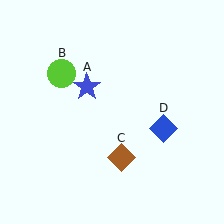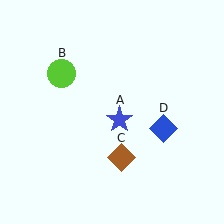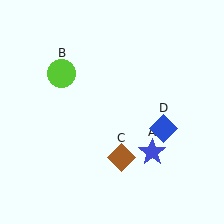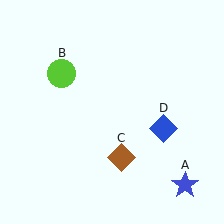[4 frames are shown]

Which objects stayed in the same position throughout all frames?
Lime circle (object B) and brown diamond (object C) and blue diamond (object D) remained stationary.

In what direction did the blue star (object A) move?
The blue star (object A) moved down and to the right.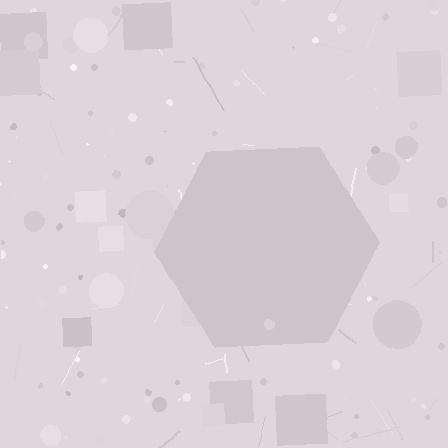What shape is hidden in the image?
A hexagon is hidden in the image.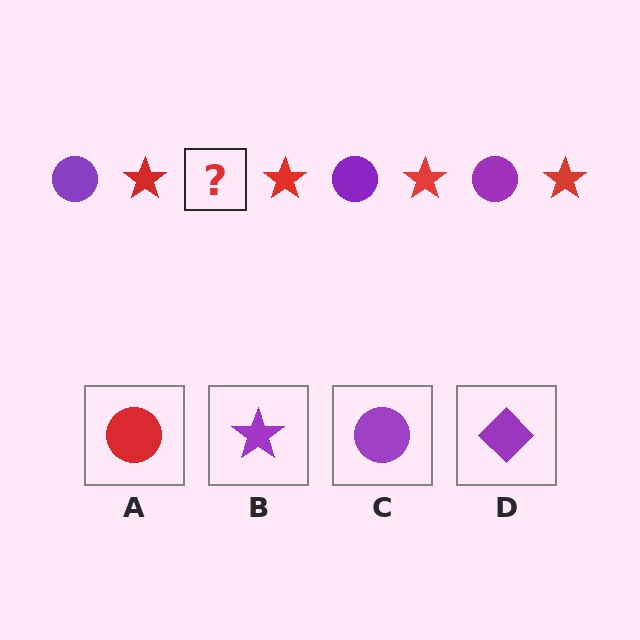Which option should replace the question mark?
Option C.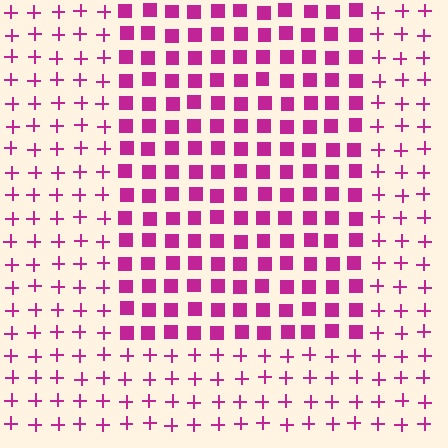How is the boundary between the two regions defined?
The boundary is defined by a change in element shape: squares inside vs. plus signs outside. All elements share the same color and spacing.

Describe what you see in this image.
The image is filled with small magenta elements arranged in a uniform grid. A rectangle-shaped region contains squares, while the surrounding area contains plus signs. The boundary is defined purely by the change in element shape.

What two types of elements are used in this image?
The image uses squares inside the rectangle region and plus signs outside it.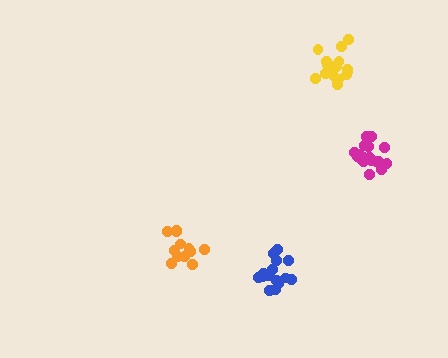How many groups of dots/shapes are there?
There are 4 groups.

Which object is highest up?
The yellow cluster is topmost.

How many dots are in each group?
Group 1: 18 dots, Group 2: 17 dots, Group 3: 12 dots, Group 4: 16 dots (63 total).